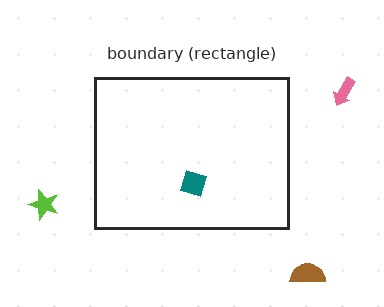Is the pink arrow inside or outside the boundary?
Outside.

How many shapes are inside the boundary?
1 inside, 3 outside.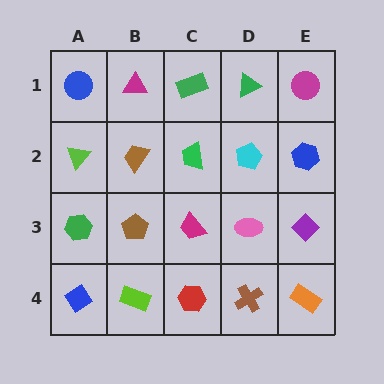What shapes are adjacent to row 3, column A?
A lime triangle (row 2, column A), a blue diamond (row 4, column A), a brown pentagon (row 3, column B).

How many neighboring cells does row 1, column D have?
3.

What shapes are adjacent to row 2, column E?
A magenta circle (row 1, column E), a purple diamond (row 3, column E), a cyan pentagon (row 2, column D).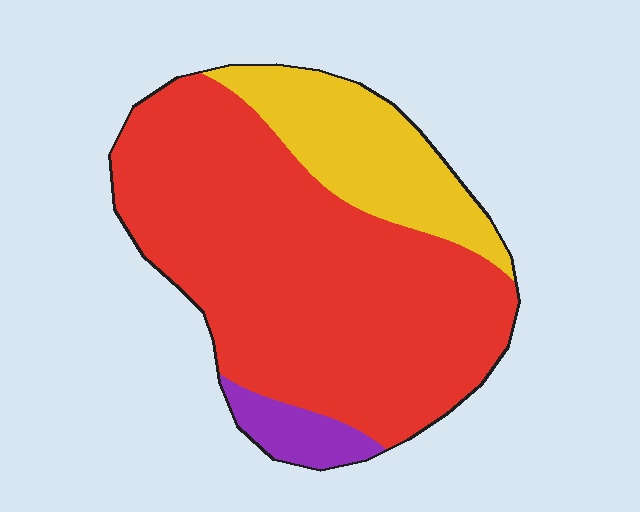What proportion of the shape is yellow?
Yellow takes up about one fifth (1/5) of the shape.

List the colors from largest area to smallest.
From largest to smallest: red, yellow, purple.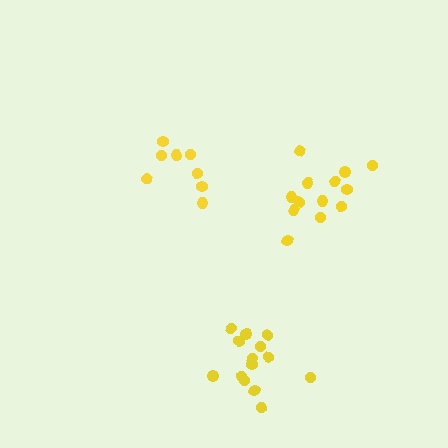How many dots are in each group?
Group 1: 14 dots, Group 2: 13 dots, Group 3: 8 dots (35 total).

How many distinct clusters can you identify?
There are 3 distinct clusters.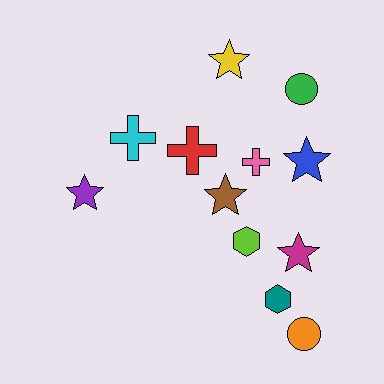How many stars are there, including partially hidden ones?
There are 5 stars.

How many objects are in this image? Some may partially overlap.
There are 12 objects.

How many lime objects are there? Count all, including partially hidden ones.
There is 1 lime object.